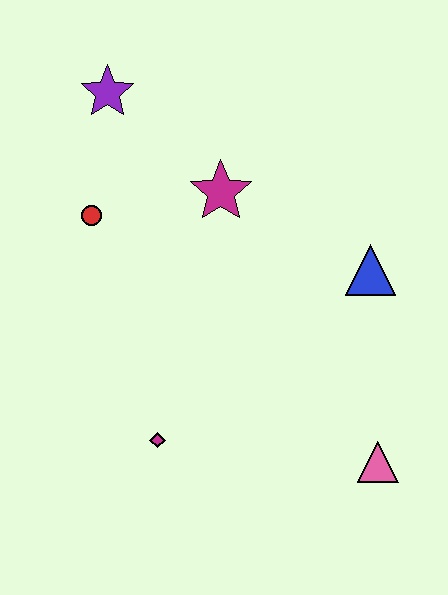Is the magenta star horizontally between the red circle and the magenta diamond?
No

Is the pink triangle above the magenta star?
No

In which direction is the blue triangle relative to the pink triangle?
The blue triangle is above the pink triangle.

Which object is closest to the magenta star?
The red circle is closest to the magenta star.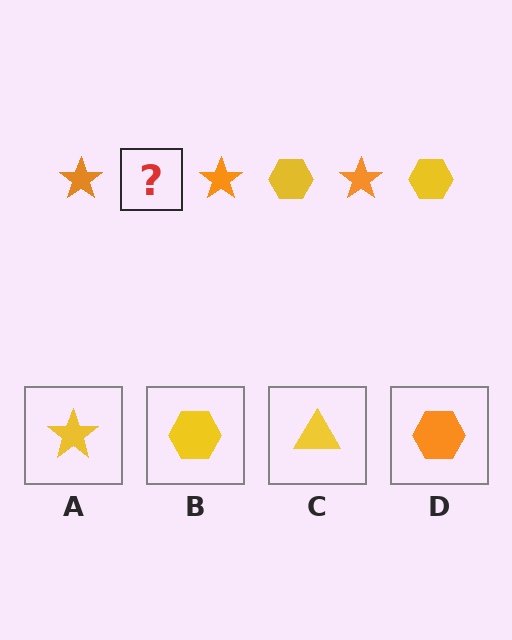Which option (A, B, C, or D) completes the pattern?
B.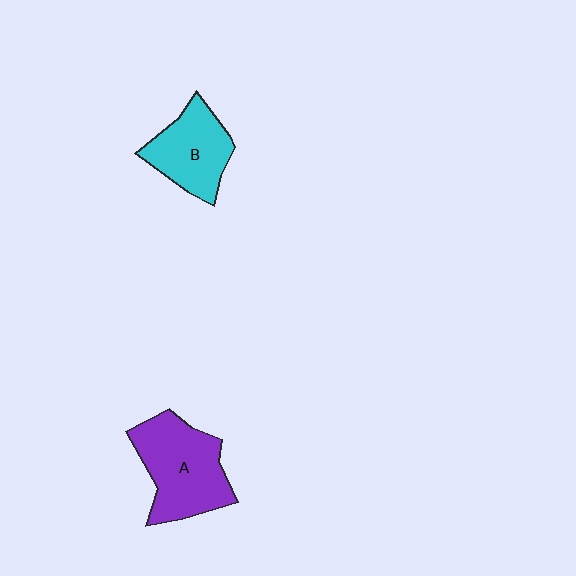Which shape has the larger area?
Shape A (purple).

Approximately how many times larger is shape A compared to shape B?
Approximately 1.3 times.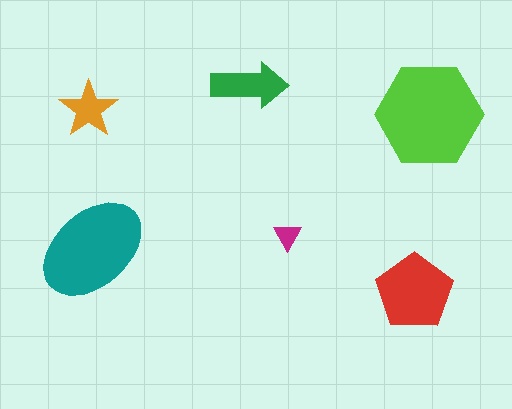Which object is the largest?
The lime hexagon.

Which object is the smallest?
The magenta triangle.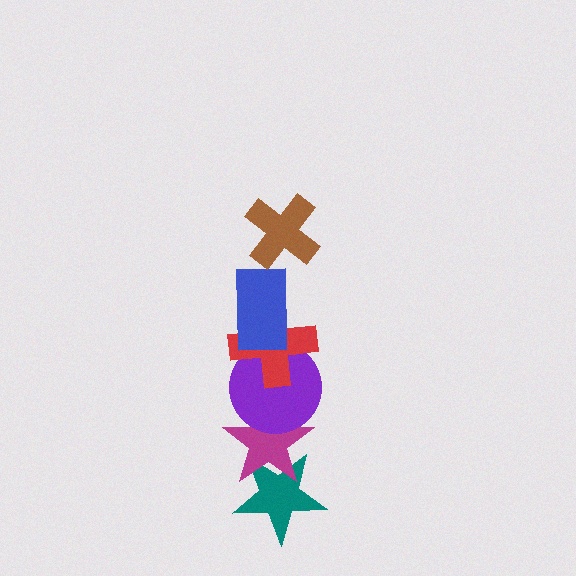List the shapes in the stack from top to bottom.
From top to bottom: the brown cross, the blue rectangle, the red cross, the purple circle, the magenta star, the teal star.